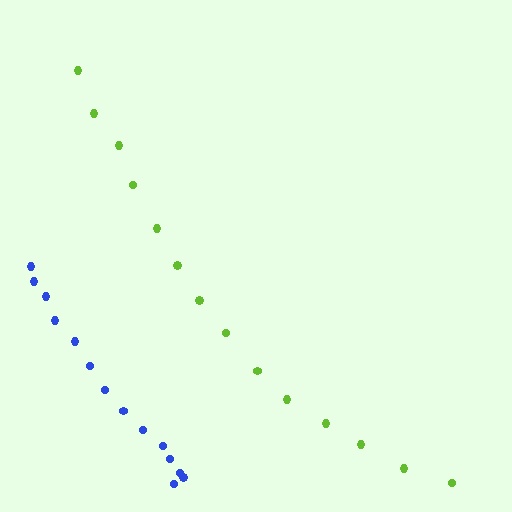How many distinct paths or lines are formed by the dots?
There are 2 distinct paths.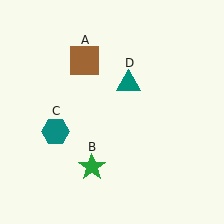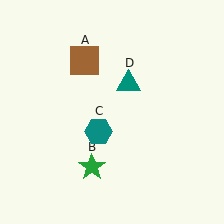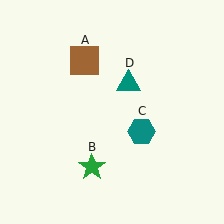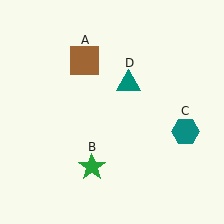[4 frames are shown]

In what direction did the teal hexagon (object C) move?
The teal hexagon (object C) moved right.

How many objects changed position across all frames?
1 object changed position: teal hexagon (object C).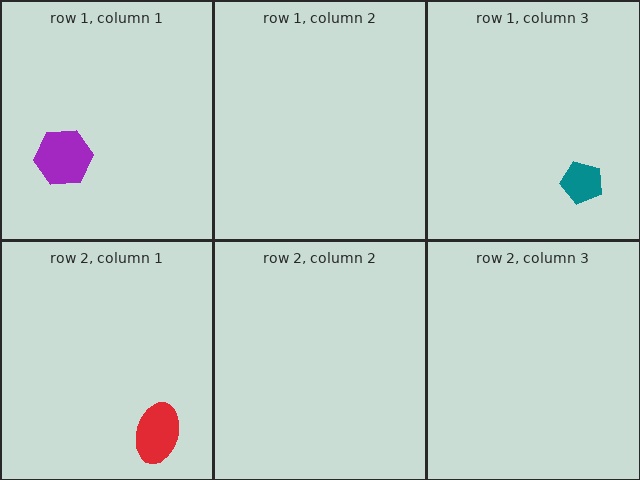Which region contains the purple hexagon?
The row 1, column 1 region.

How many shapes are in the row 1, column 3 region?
1.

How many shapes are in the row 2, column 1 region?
1.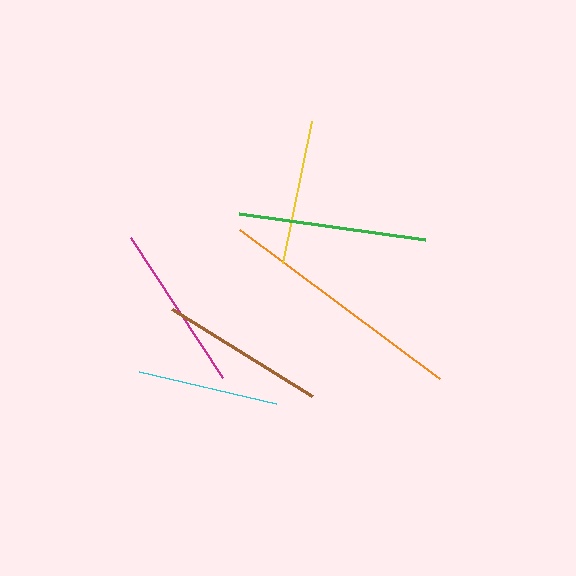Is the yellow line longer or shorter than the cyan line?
The yellow line is longer than the cyan line.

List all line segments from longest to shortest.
From longest to shortest: orange, green, magenta, brown, yellow, cyan.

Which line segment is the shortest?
The cyan line is the shortest at approximately 141 pixels.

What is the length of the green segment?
The green segment is approximately 188 pixels long.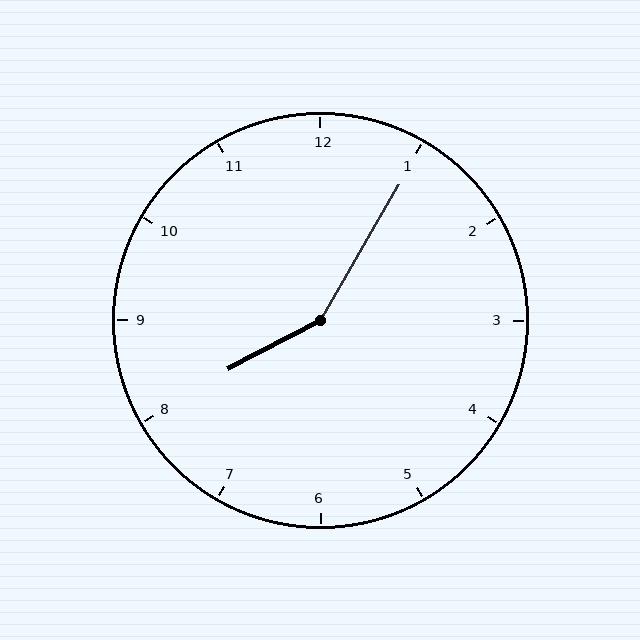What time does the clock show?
8:05.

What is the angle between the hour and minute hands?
Approximately 148 degrees.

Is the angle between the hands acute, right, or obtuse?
It is obtuse.